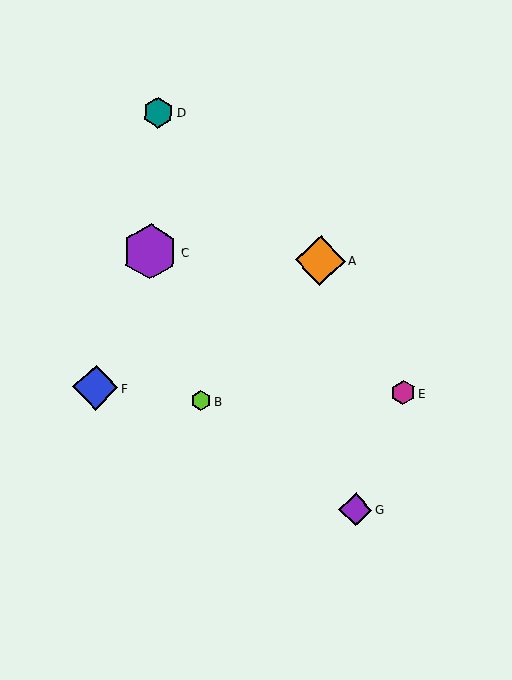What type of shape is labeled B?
Shape B is a lime hexagon.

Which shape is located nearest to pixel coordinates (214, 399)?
The lime hexagon (labeled B) at (201, 401) is nearest to that location.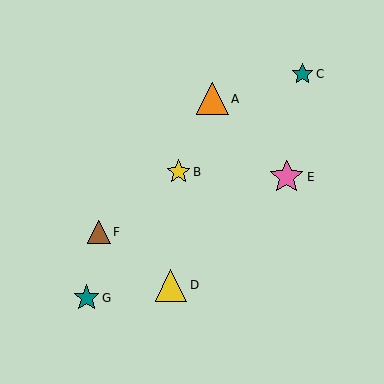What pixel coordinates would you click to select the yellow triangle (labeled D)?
Click at (171, 285) to select the yellow triangle D.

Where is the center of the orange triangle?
The center of the orange triangle is at (212, 99).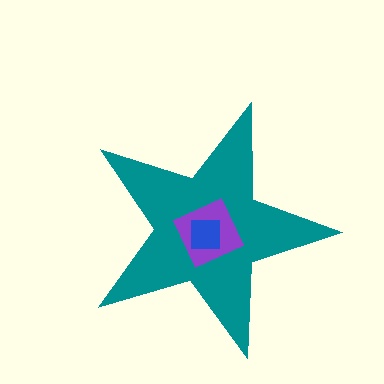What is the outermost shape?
The teal star.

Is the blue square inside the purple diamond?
Yes.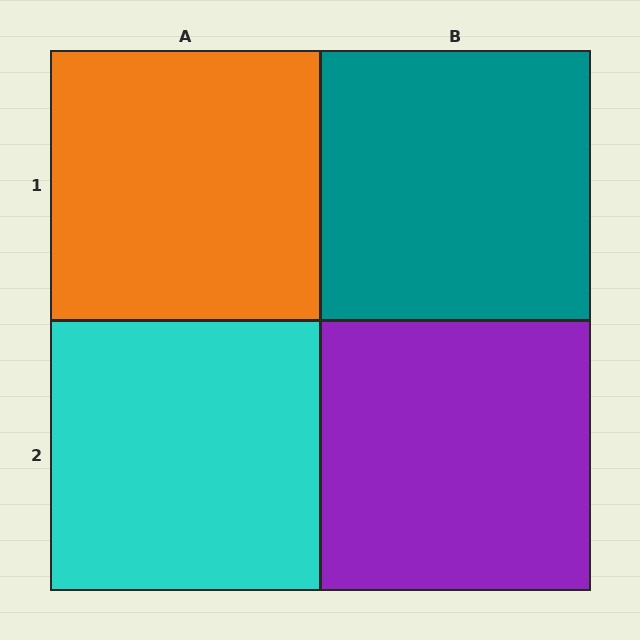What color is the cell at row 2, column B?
Purple.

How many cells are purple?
1 cell is purple.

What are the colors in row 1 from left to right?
Orange, teal.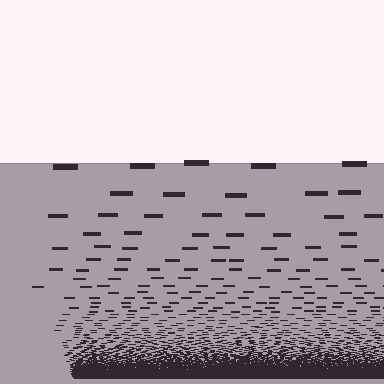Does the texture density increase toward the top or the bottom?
Density increases toward the bottom.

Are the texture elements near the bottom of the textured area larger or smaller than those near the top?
Smaller. The gradient is inverted — elements near the bottom are smaller and denser.